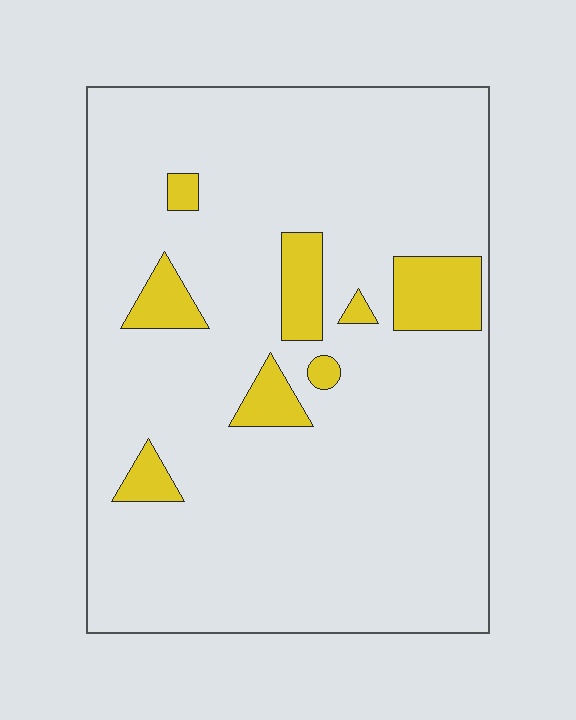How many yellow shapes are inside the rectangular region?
8.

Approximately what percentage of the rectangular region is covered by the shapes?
Approximately 10%.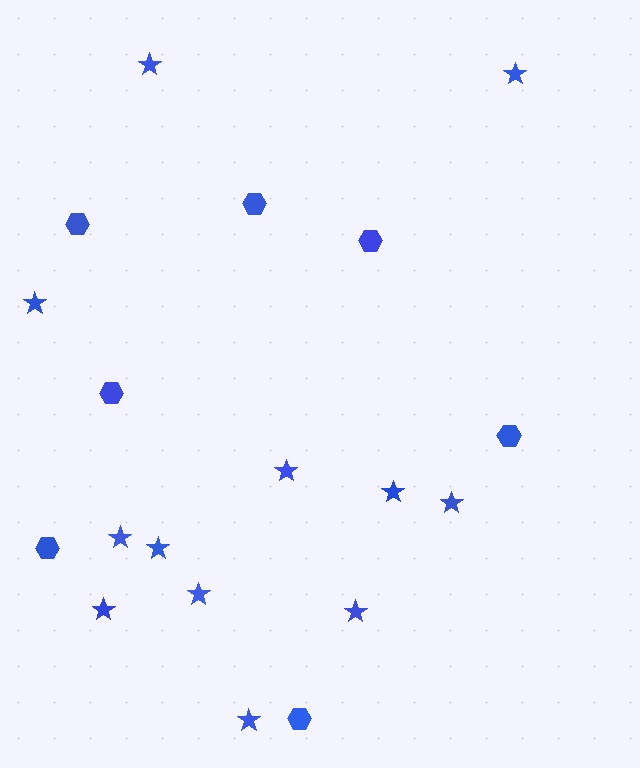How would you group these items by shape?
There are 2 groups: one group of stars (12) and one group of hexagons (7).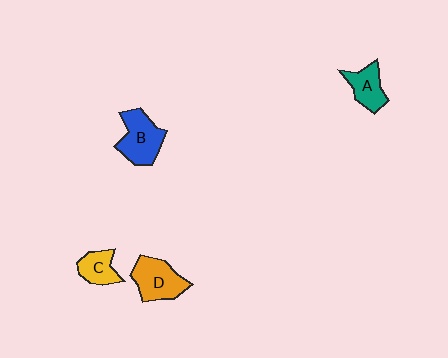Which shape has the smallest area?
Shape C (yellow).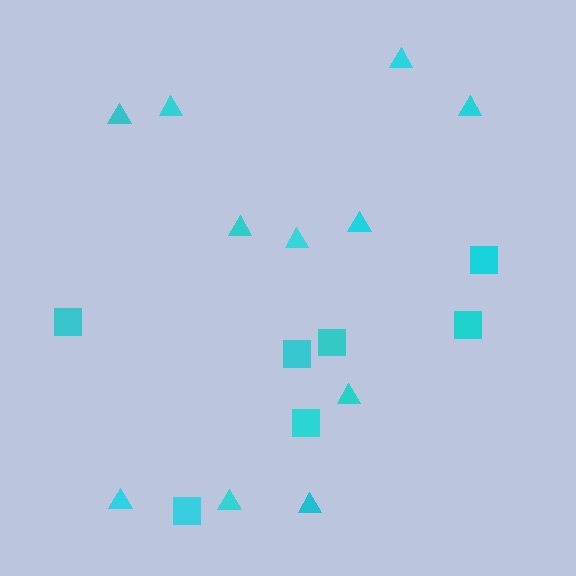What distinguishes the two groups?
There are 2 groups: one group of squares (7) and one group of triangles (11).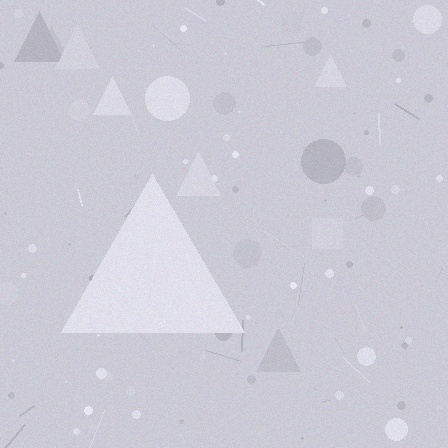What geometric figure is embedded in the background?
A triangle is embedded in the background.